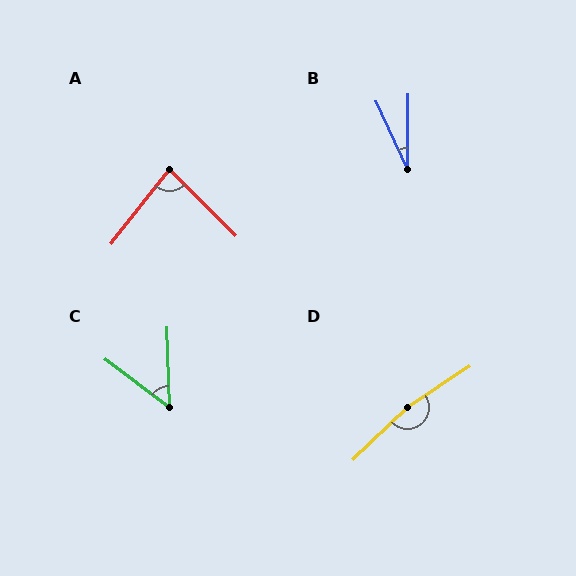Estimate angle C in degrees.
Approximately 51 degrees.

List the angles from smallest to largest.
B (25°), C (51°), A (83°), D (170°).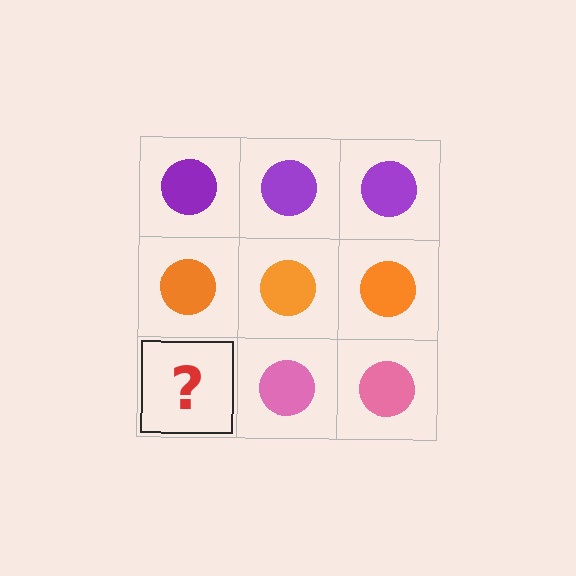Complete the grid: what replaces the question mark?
The question mark should be replaced with a pink circle.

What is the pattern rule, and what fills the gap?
The rule is that each row has a consistent color. The gap should be filled with a pink circle.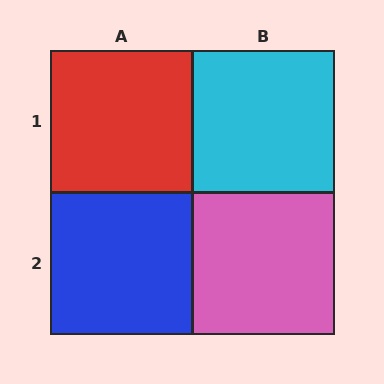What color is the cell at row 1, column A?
Red.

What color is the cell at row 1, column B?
Cyan.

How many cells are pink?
1 cell is pink.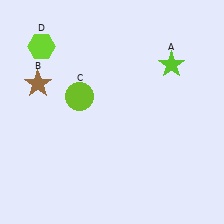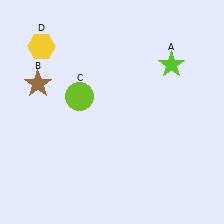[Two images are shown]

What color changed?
The hexagon (D) changed from lime in Image 1 to yellow in Image 2.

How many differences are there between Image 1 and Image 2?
There is 1 difference between the two images.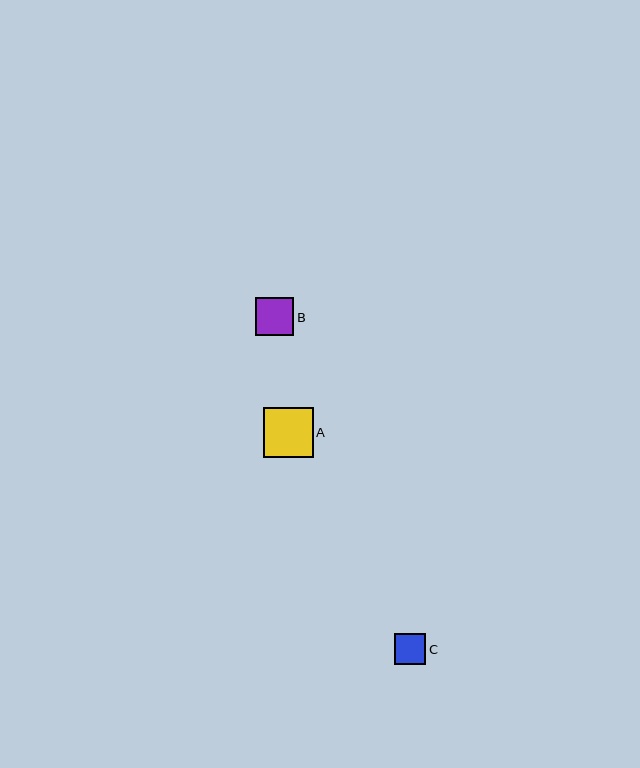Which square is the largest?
Square A is the largest with a size of approximately 50 pixels.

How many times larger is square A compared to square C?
Square A is approximately 1.6 times the size of square C.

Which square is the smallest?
Square C is the smallest with a size of approximately 31 pixels.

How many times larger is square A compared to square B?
Square A is approximately 1.3 times the size of square B.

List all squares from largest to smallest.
From largest to smallest: A, B, C.